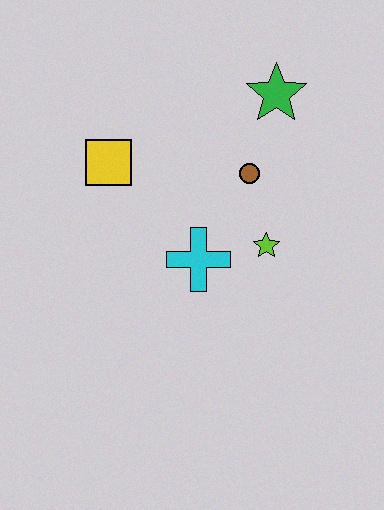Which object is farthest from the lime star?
The yellow square is farthest from the lime star.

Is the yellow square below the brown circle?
No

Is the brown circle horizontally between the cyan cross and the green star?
Yes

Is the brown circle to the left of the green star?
Yes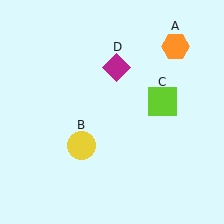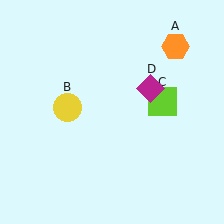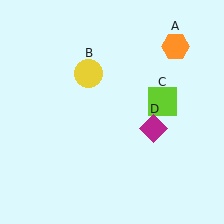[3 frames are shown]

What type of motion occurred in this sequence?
The yellow circle (object B), magenta diamond (object D) rotated clockwise around the center of the scene.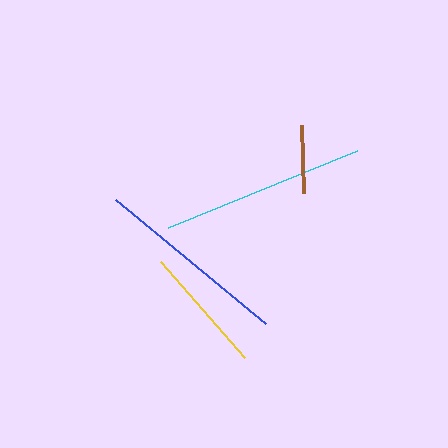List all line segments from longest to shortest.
From longest to shortest: cyan, blue, yellow, brown.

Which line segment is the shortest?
The brown line is the shortest at approximately 68 pixels.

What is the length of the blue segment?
The blue segment is approximately 194 pixels long.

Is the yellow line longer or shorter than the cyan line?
The cyan line is longer than the yellow line.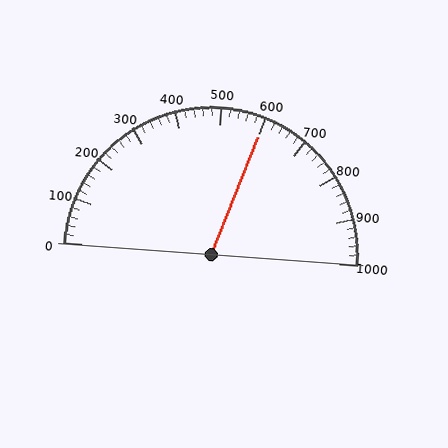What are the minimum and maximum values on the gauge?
The gauge ranges from 0 to 1000.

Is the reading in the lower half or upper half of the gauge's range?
The reading is in the upper half of the range (0 to 1000).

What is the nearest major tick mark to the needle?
The nearest major tick mark is 600.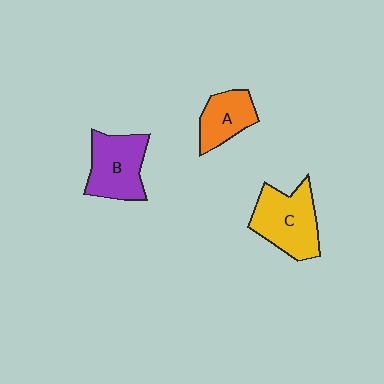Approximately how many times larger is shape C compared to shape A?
Approximately 1.5 times.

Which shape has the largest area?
Shape C (yellow).